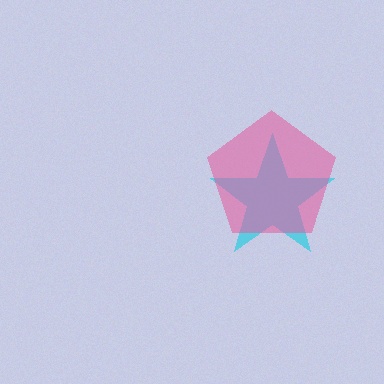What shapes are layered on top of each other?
The layered shapes are: a cyan star, a pink pentagon.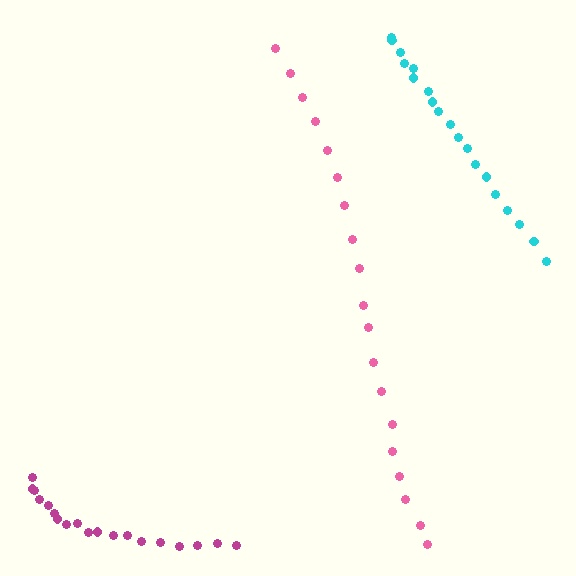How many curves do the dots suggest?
There are 3 distinct paths.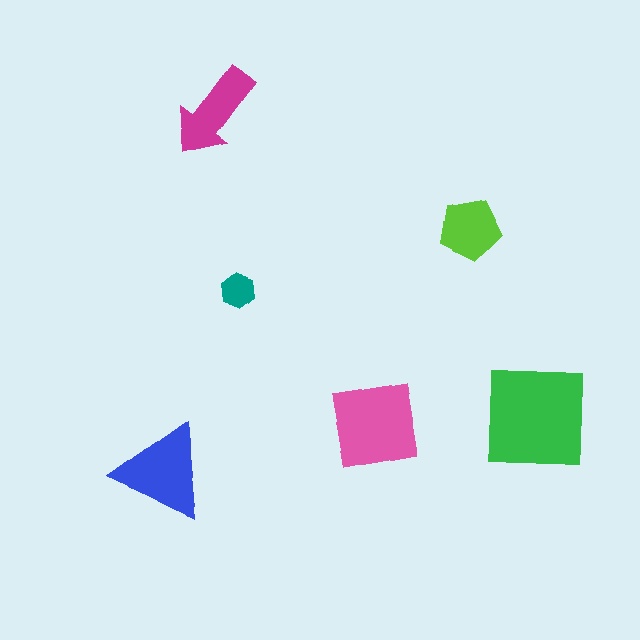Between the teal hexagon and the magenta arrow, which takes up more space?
The magenta arrow.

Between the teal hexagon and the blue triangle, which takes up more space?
The blue triangle.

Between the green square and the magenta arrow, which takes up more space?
The green square.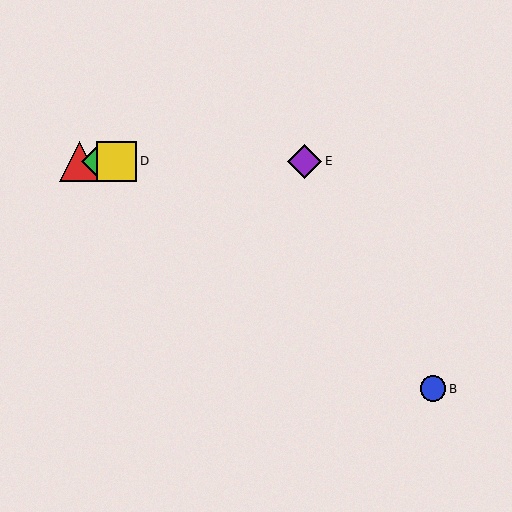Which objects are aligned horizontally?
Objects A, C, D, E are aligned horizontally.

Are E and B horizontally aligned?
No, E is at y≈161 and B is at y≈389.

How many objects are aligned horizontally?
4 objects (A, C, D, E) are aligned horizontally.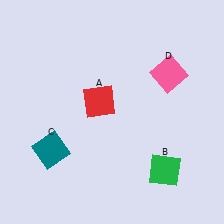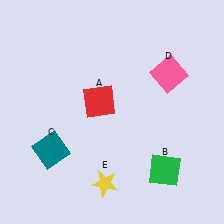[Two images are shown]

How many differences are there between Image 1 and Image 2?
There is 1 difference between the two images.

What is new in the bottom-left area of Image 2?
A yellow star (E) was added in the bottom-left area of Image 2.